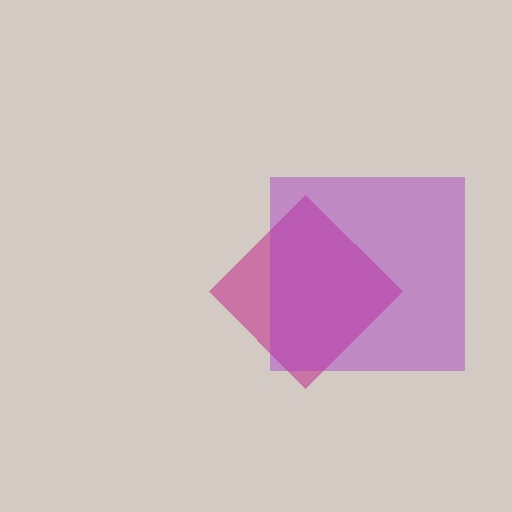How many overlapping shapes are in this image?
There are 2 overlapping shapes in the image.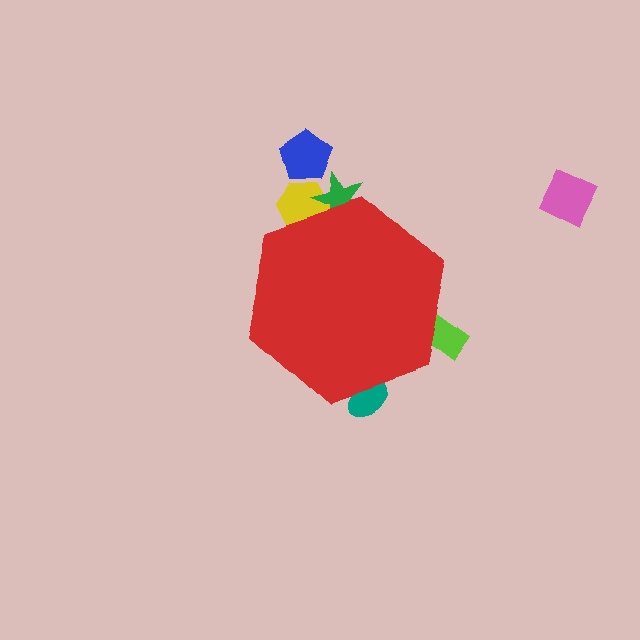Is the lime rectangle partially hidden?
Yes, the lime rectangle is partially hidden behind the red hexagon.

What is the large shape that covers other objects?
A red hexagon.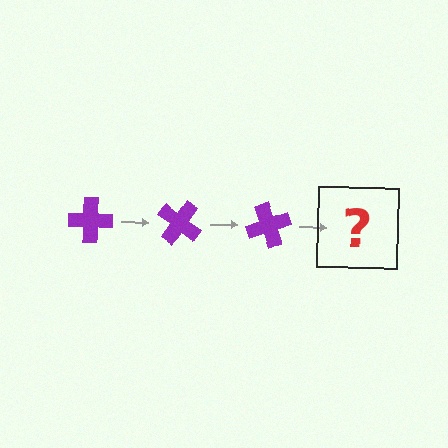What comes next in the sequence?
The next element should be a purple cross rotated 105 degrees.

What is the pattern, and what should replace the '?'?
The pattern is that the cross rotates 35 degrees each step. The '?' should be a purple cross rotated 105 degrees.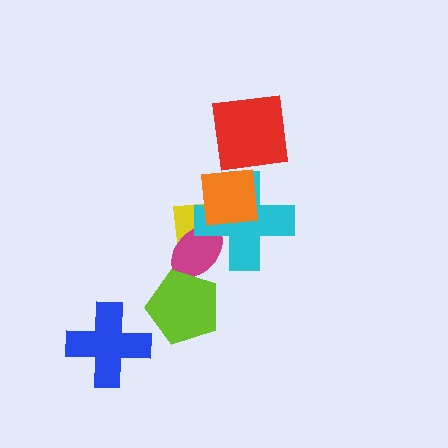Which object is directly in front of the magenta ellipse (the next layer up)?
The lime pentagon is directly in front of the magenta ellipse.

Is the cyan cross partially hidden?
Yes, it is partially covered by another shape.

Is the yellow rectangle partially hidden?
Yes, it is partially covered by another shape.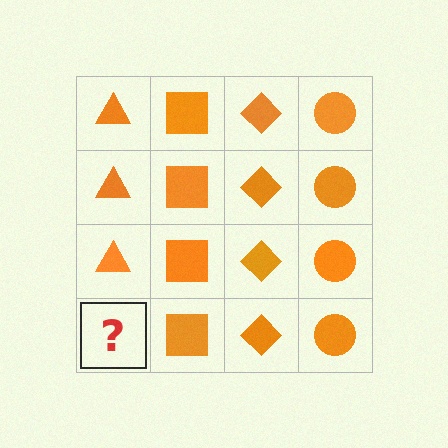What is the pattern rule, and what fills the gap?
The rule is that each column has a consistent shape. The gap should be filled with an orange triangle.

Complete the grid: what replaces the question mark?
The question mark should be replaced with an orange triangle.